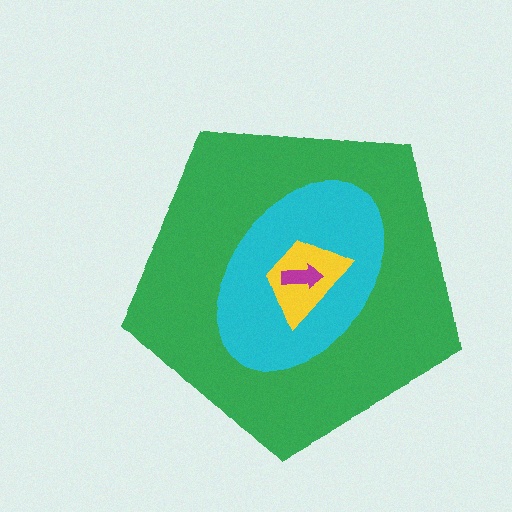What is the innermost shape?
The magenta arrow.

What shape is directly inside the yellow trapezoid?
The magenta arrow.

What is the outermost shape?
The green pentagon.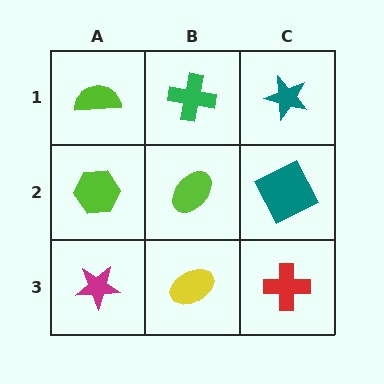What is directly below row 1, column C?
A teal square.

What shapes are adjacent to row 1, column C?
A teal square (row 2, column C), a green cross (row 1, column B).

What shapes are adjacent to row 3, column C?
A teal square (row 2, column C), a yellow ellipse (row 3, column B).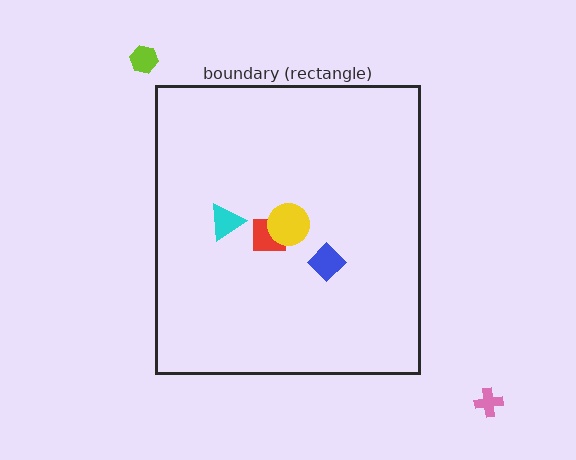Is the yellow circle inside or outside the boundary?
Inside.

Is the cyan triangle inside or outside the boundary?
Inside.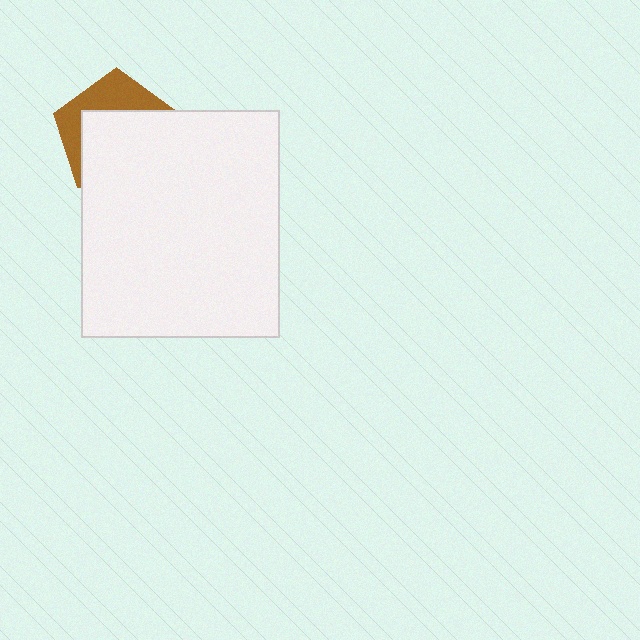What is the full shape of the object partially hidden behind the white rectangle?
The partially hidden object is a brown pentagon.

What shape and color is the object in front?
The object in front is a white rectangle.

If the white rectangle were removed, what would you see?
You would see the complete brown pentagon.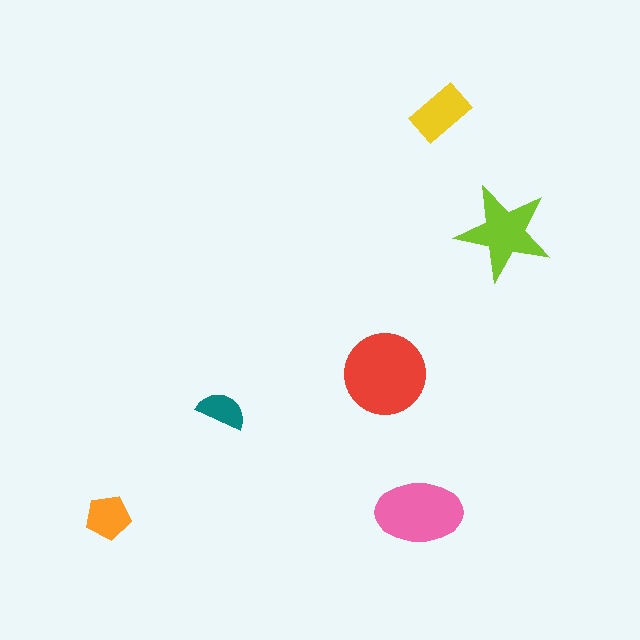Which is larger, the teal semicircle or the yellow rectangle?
The yellow rectangle.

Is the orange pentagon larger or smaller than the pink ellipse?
Smaller.